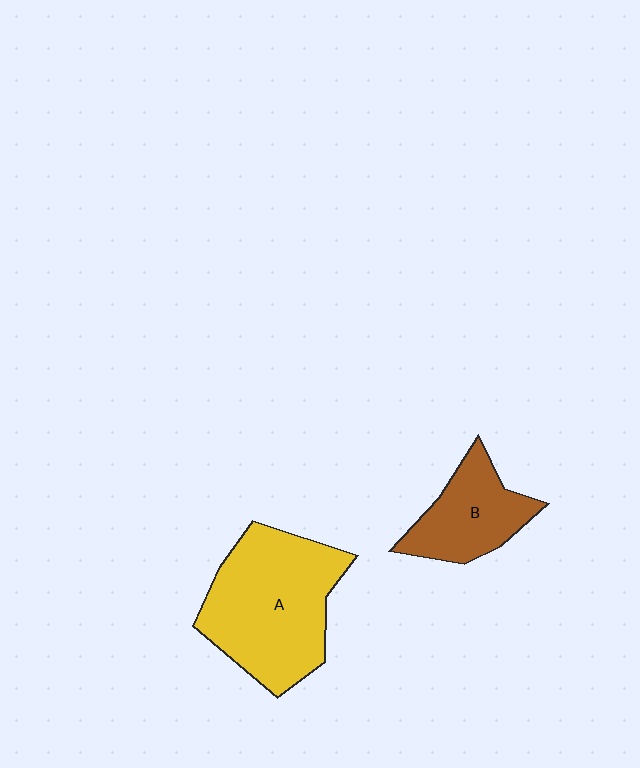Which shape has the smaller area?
Shape B (brown).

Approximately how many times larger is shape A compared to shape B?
Approximately 1.9 times.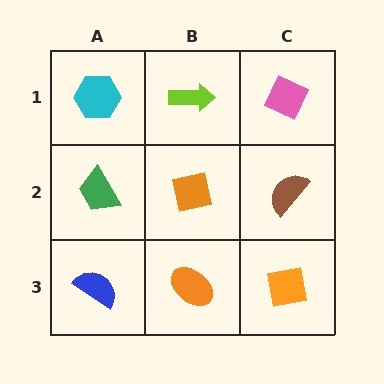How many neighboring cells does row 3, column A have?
2.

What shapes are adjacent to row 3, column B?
An orange square (row 2, column B), a blue semicircle (row 3, column A), an orange square (row 3, column C).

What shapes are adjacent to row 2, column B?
A lime arrow (row 1, column B), an orange ellipse (row 3, column B), a green trapezoid (row 2, column A), a brown semicircle (row 2, column C).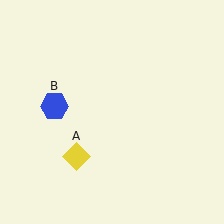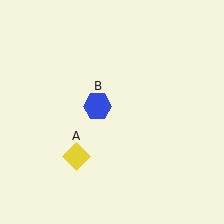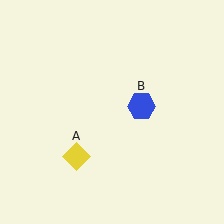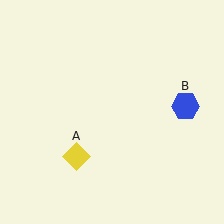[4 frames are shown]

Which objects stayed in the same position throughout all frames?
Yellow diamond (object A) remained stationary.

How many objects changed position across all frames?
1 object changed position: blue hexagon (object B).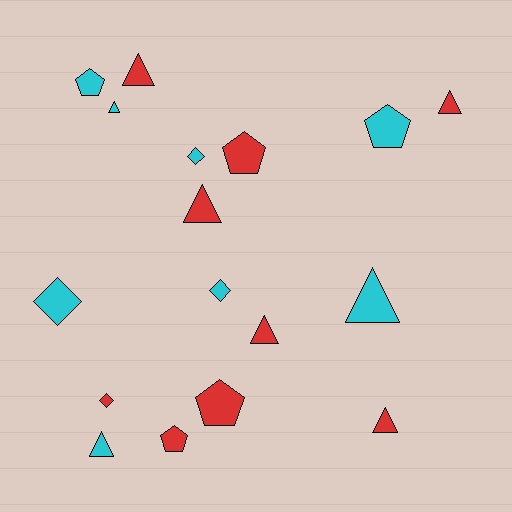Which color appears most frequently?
Red, with 9 objects.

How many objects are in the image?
There are 17 objects.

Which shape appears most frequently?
Triangle, with 8 objects.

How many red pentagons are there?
There are 3 red pentagons.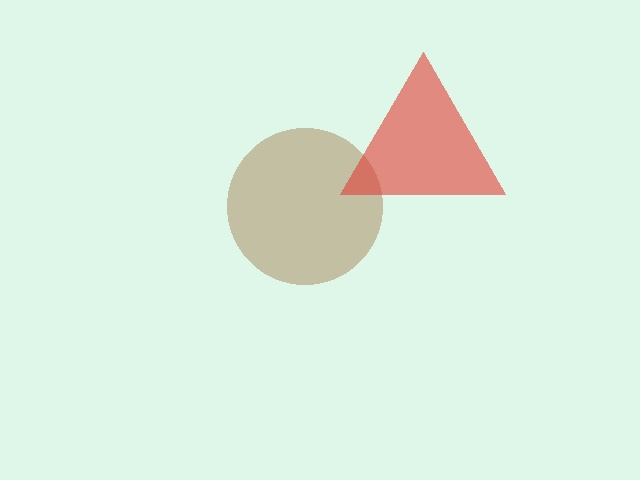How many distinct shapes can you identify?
There are 2 distinct shapes: a brown circle, a red triangle.